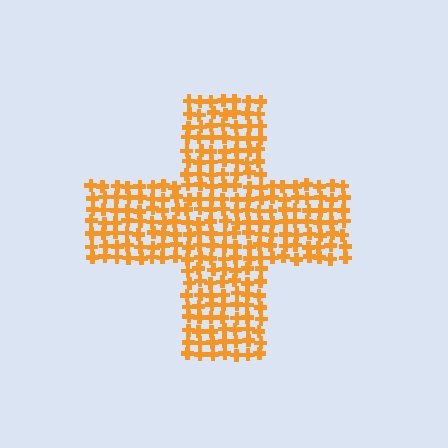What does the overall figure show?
The overall figure shows a cross.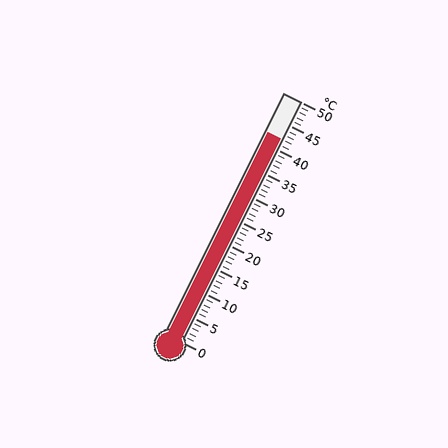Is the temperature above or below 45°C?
The temperature is below 45°C.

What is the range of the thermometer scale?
The thermometer scale ranges from 0°C to 50°C.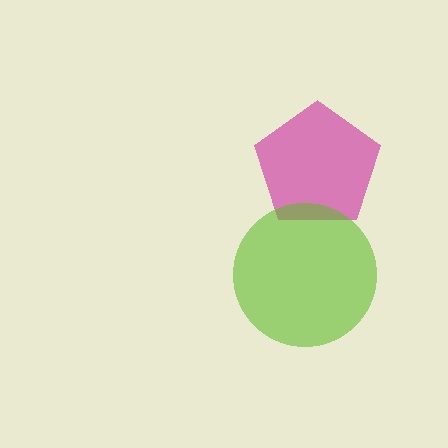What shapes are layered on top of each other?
The layered shapes are: a magenta pentagon, a lime circle.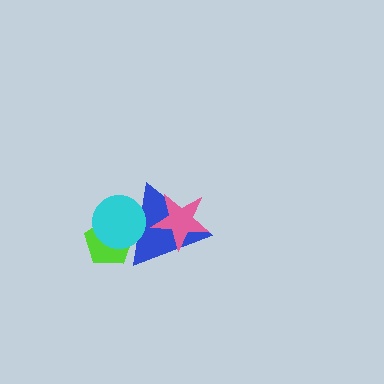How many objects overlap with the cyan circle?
2 objects overlap with the cyan circle.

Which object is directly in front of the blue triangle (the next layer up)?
The cyan circle is directly in front of the blue triangle.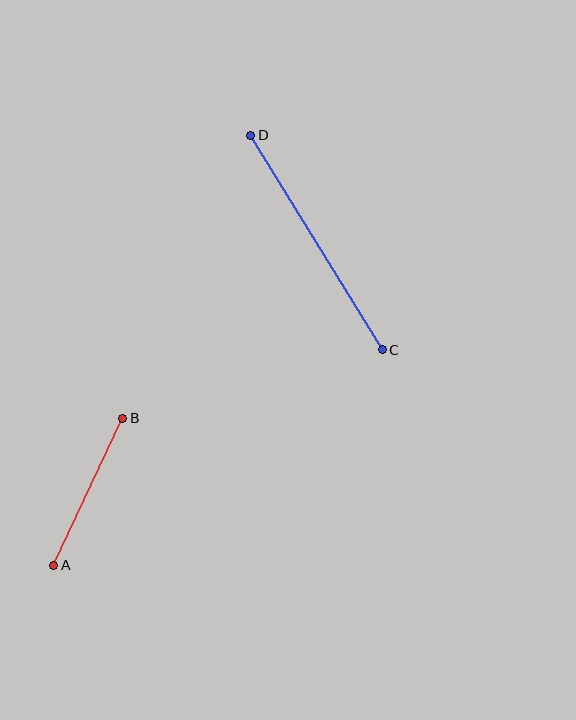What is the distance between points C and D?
The distance is approximately 252 pixels.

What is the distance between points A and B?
The distance is approximately 163 pixels.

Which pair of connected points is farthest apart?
Points C and D are farthest apart.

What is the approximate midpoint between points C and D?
The midpoint is at approximately (316, 243) pixels.